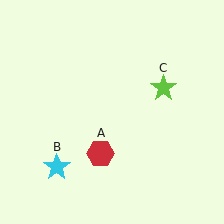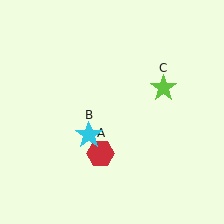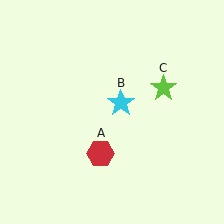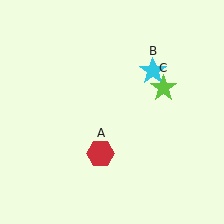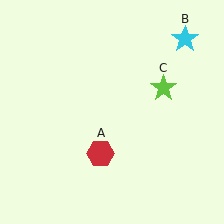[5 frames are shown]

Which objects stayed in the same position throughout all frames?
Red hexagon (object A) and lime star (object C) remained stationary.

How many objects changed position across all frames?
1 object changed position: cyan star (object B).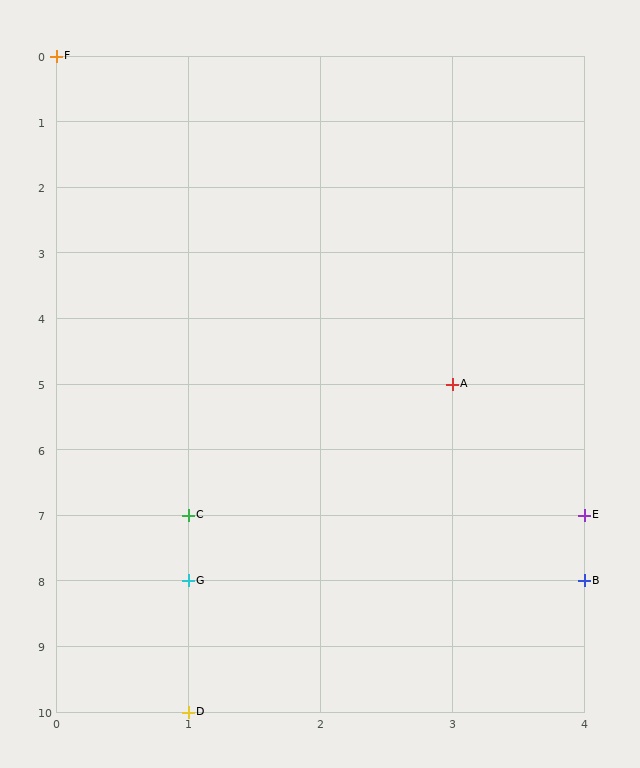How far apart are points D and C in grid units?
Points D and C are 3 rows apart.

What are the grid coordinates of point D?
Point D is at grid coordinates (1, 10).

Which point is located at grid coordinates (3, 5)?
Point A is at (3, 5).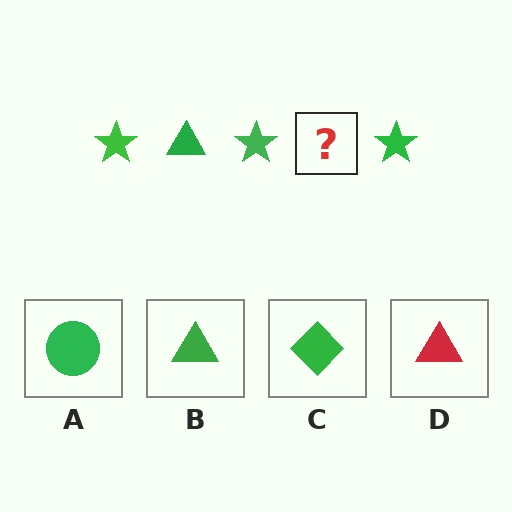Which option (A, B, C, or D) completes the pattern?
B.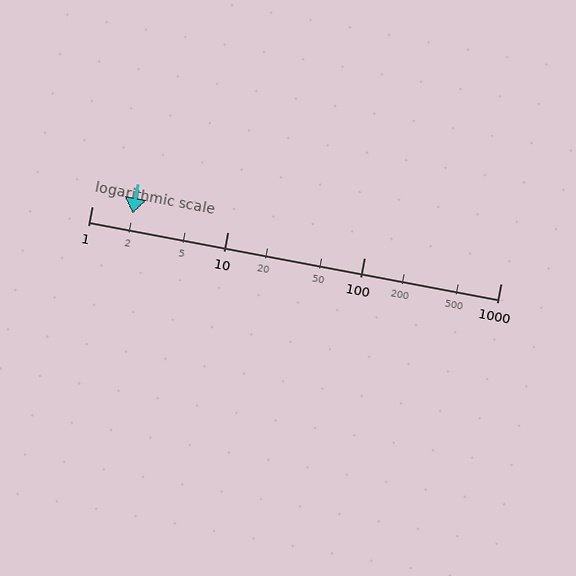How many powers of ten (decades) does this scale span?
The scale spans 3 decades, from 1 to 1000.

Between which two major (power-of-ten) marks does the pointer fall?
The pointer is between 1 and 10.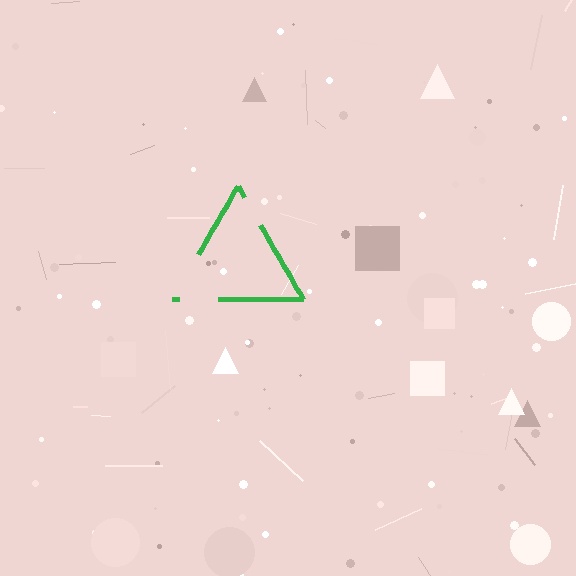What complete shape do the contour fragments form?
The contour fragments form a triangle.